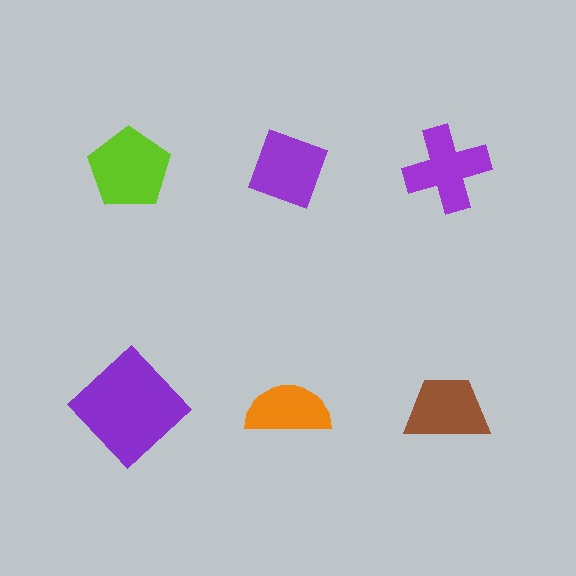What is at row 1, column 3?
A purple cross.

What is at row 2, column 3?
A brown trapezoid.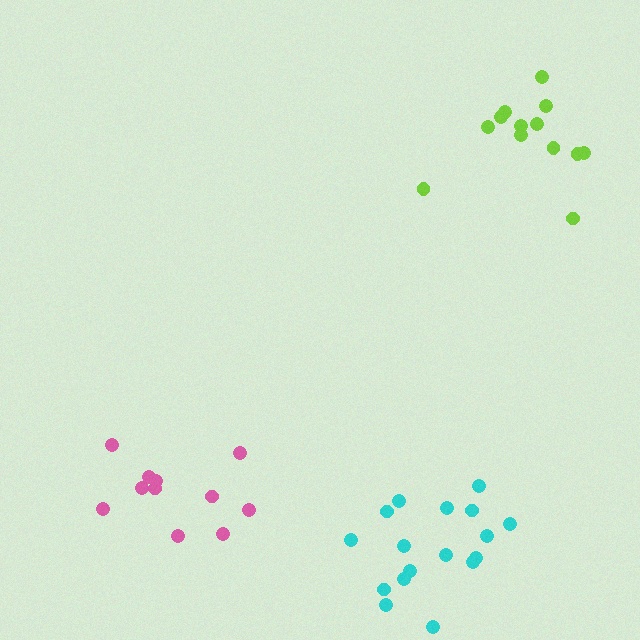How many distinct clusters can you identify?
There are 3 distinct clusters.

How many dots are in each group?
Group 1: 13 dots, Group 2: 17 dots, Group 3: 11 dots (41 total).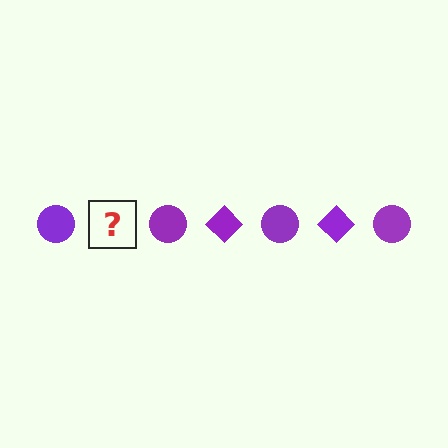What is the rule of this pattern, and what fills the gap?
The rule is that the pattern cycles through circle, diamond shapes in purple. The gap should be filled with a purple diamond.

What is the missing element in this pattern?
The missing element is a purple diamond.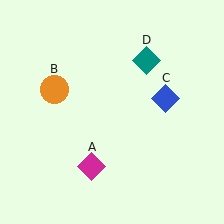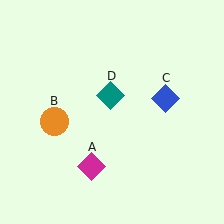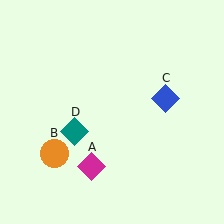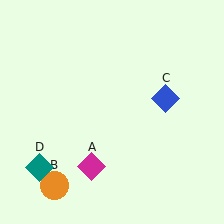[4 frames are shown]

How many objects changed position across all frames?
2 objects changed position: orange circle (object B), teal diamond (object D).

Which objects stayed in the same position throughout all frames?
Magenta diamond (object A) and blue diamond (object C) remained stationary.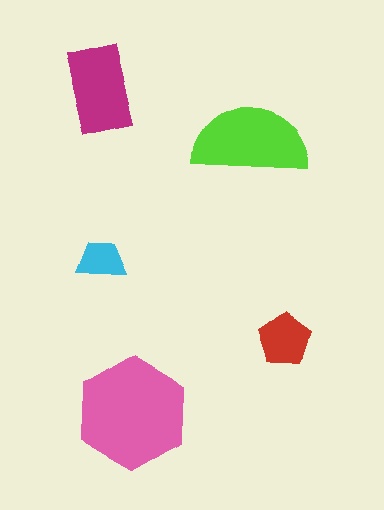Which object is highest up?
The magenta rectangle is topmost.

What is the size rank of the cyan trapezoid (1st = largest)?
5th.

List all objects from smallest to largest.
The cyan trapezoid, the red pentagon, the magenta rectangle, the lime semicircle, the pink hexagon.